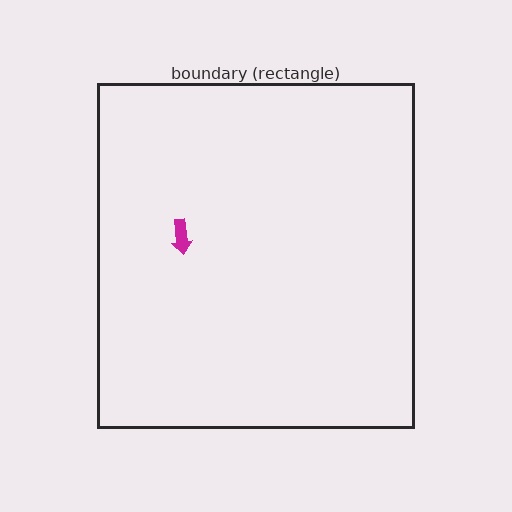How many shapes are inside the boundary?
1 inside, 0 outside.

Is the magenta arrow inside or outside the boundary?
Inside.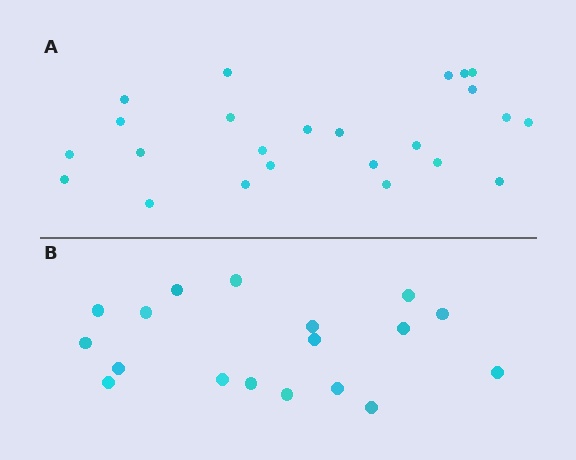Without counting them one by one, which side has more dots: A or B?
Region A (the top region) has more dots.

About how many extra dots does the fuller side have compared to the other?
Region A has about 6 more dots than region B.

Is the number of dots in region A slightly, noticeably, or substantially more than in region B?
Region A has noticeably more, but not dramatically so. The ratio is roughly 1.3 to 1.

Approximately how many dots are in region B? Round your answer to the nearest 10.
About 20 dots. (The exact count is 18, which rounds to 20.)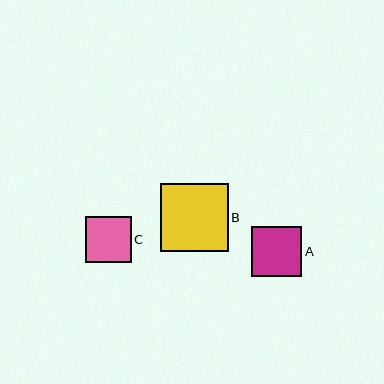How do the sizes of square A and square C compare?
Square A and square C are approximately the same size.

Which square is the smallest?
Square C is the smallest with a size of approximately 46 pixels.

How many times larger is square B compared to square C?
Square B is approximately 1.5 times the size of square C.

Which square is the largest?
Square B is the largest with a size of approximately 67 pixels.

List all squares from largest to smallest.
From largest to smallest: B, A, C.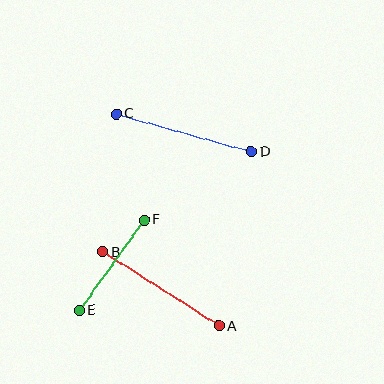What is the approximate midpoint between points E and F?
The midpoint is at approximately (112, 265) pixels.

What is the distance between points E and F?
The distance is approximately 112 pixels.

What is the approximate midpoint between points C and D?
The midpoint is at approximately (184, 133) pixels.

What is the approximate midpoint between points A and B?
The midpoint is at approximately (161, 289) pixels.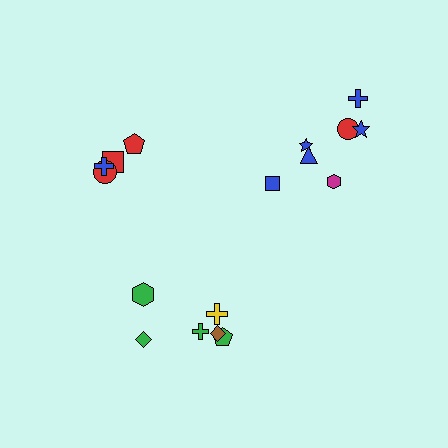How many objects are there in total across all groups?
There are 17 objects.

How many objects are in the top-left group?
There are 4 objects.